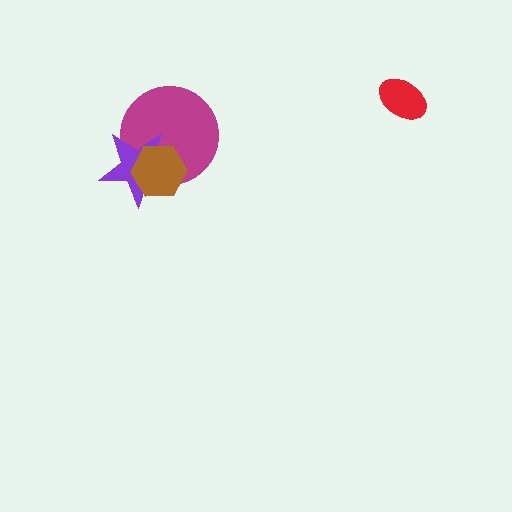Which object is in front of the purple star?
The brown hexagon is in front of the purple star.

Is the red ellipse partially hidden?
No, no other shape covers it.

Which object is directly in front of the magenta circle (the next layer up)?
The purple star is directly in front of the magenta circle.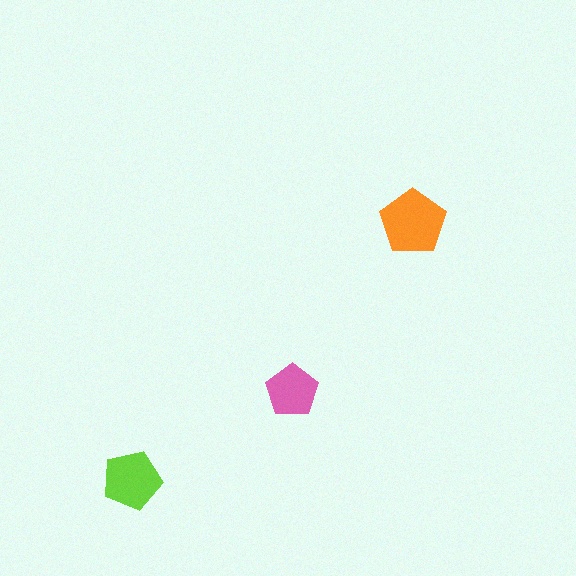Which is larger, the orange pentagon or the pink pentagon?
The orange one.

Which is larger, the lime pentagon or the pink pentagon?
The lime one.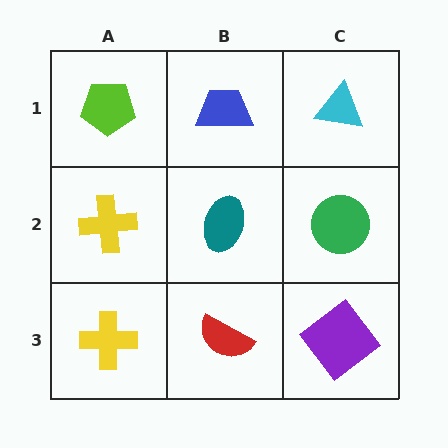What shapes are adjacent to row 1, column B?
A teal ellipse (row 2, column B), a lime pentagon (row 1, column A), a cyan triangle (row 1, column C).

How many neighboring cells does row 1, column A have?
2.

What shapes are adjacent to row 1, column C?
A green circle (row 2, column C), a blue trapezoid (row 1, column B).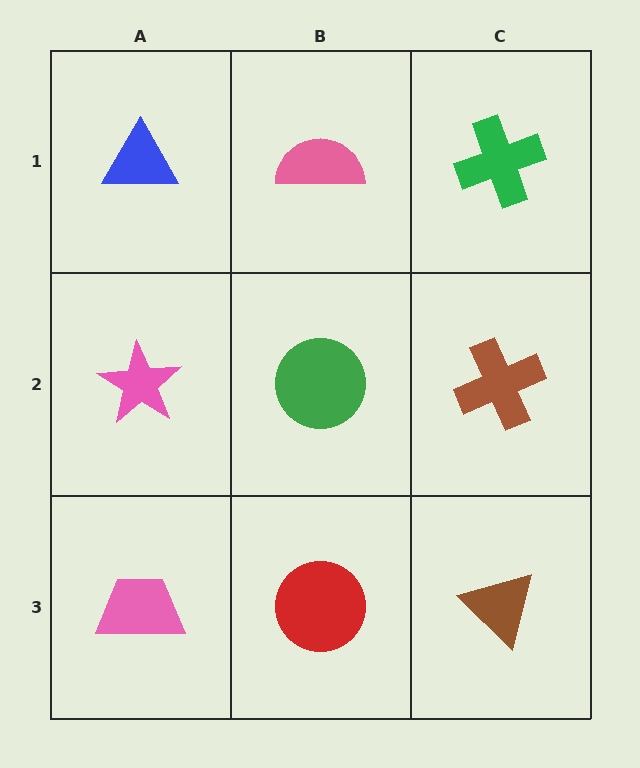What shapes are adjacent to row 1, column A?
A pink star (row 2, column A), a pink semicircle (row 1, column B).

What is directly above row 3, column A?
A pink star.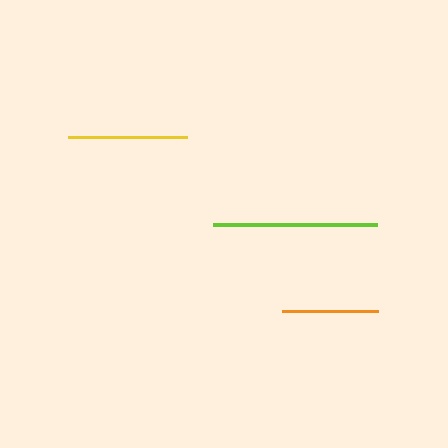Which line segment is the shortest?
The orange line is the shortest at approximately 96 pixels.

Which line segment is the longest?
The lime line is the longest at approximately 164 pixels.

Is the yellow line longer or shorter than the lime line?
The lime line is longer than the yellow line.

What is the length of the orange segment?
The orange segment is approximately 96 pixels long.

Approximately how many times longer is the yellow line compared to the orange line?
The yellow line is approximately 1.2 times the length of the orange line.